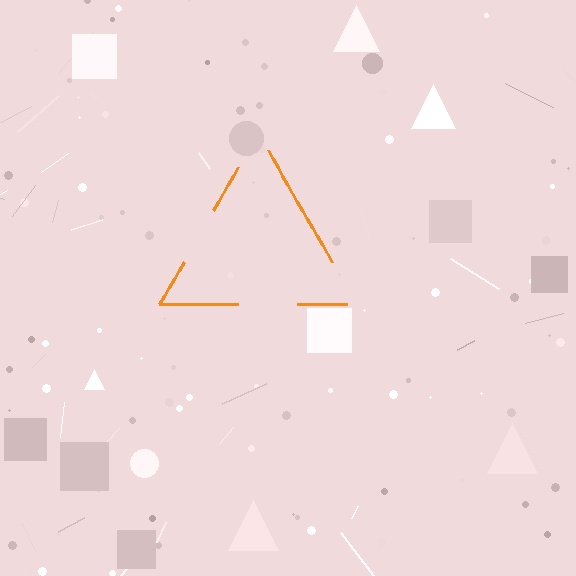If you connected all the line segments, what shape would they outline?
They would outline a triangle.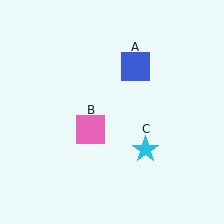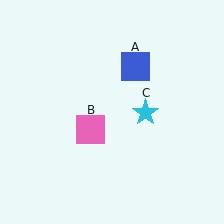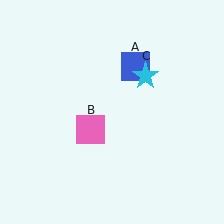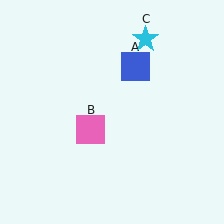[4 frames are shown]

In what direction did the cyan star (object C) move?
The cyan star (object C) moved up.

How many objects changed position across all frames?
1 object changed position: cyan star (object C).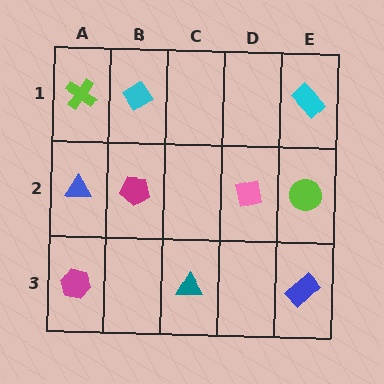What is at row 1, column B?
A cyan diamond.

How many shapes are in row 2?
4 shapes.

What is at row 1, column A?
A lime cross.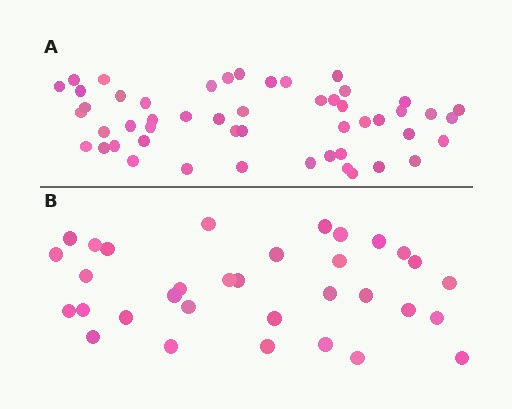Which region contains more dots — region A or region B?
Region A (the top region) has more dots.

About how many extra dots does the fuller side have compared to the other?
Region A has approximately 20 more dots than region B.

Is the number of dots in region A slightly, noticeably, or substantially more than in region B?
Region A has substantially more. The ratio is roughly 1.5 to 1.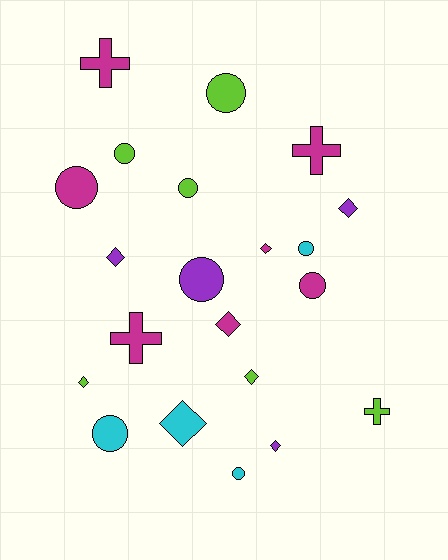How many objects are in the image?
There are 21 objects.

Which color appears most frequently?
Magenta, with 7 objects.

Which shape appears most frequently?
Circle, with 9 objects.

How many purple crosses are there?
There are no purple crosses.